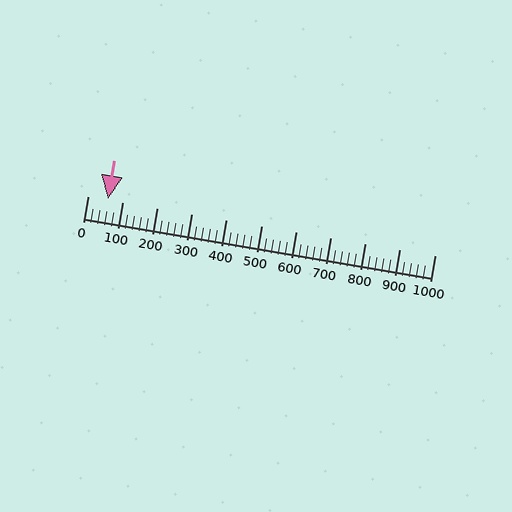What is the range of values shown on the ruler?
The ruler shows values from 0 to 1000.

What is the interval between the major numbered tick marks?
The major tick marks are spaced 100 units apart.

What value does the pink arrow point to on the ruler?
The pink arrow points to approximately 57.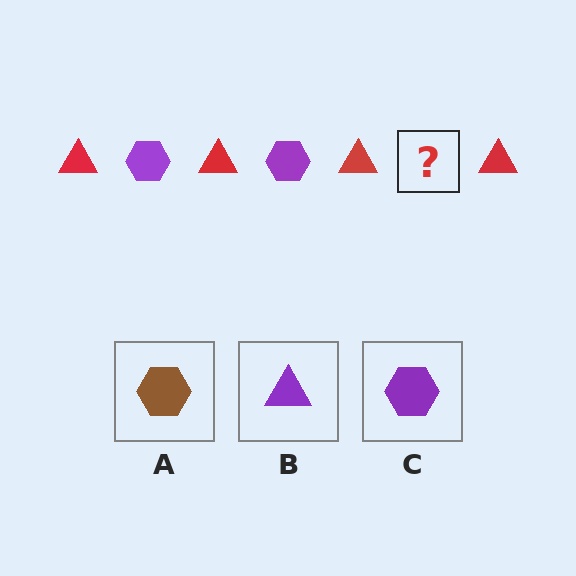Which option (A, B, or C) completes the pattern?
C.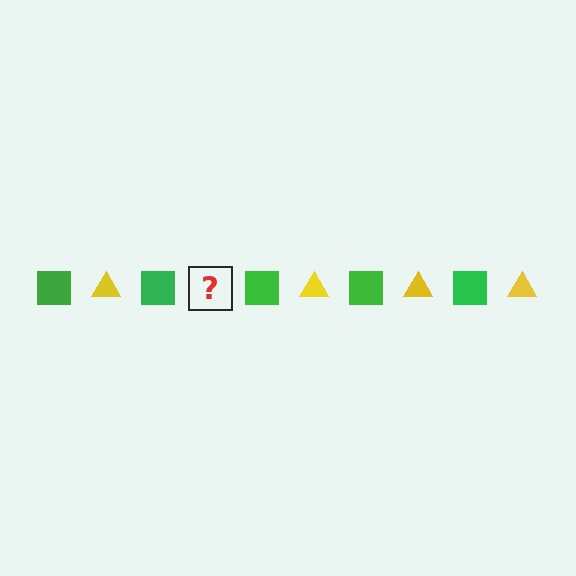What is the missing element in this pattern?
The missing element is a yellow triangle.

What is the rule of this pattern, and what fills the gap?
The rule is that the pattern alternates between green square and yellow triangle. The gap should be filled with a yellow triangle.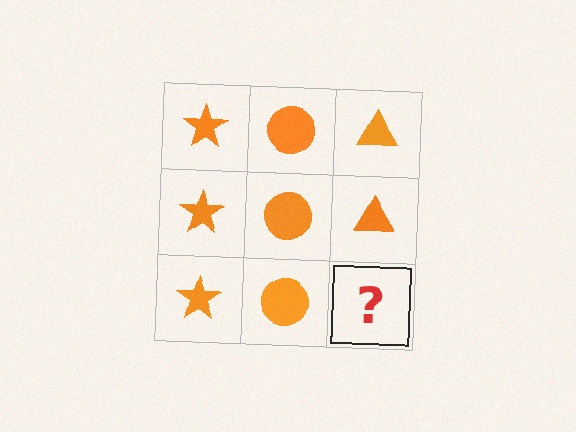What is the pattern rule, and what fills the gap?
The rule is that each column has a consistent shape. The gap should be filled with an orange triangle.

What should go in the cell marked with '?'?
The missing cell should contain an orange triangle.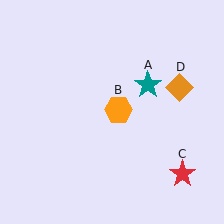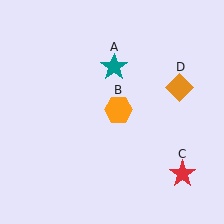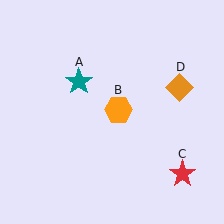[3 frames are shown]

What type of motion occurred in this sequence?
The teal star (object A) rotated counterclockwise around the center of the scene.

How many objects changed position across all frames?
1 object changed position: teal star (object A).